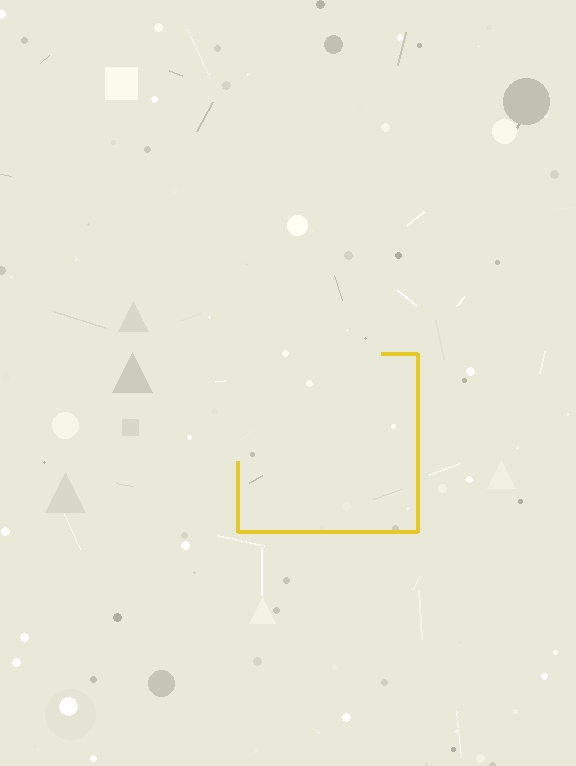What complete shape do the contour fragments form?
The contour fragments form a square.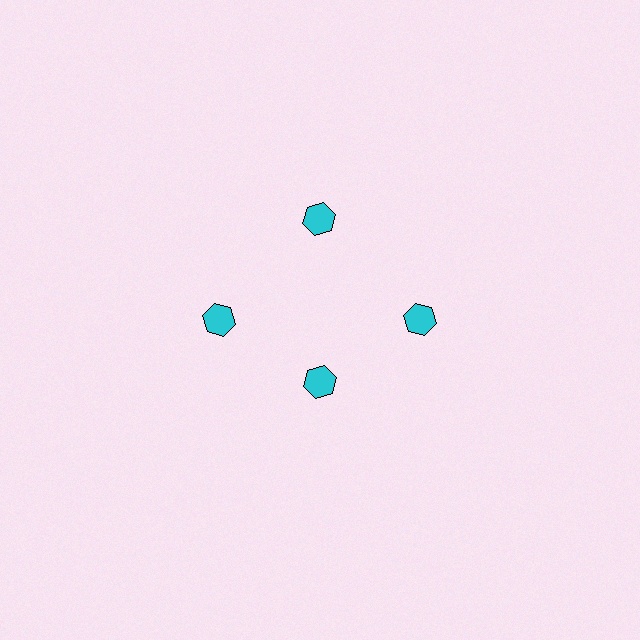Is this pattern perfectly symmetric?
No. The 4 cyan hexagons are arranged in a ring, but one element near the 6 o'clock position is pulled inward toward the center, breaking the 4-fold rotational symmetry.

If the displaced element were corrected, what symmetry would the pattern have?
It would have 4-fold rotational symmetry — the pattern would map onto itself every 90 degrees.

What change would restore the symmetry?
The symmetry would be restored by moving it outward, back onto the ring so that all 4 hexagons sit at equal angles and equal distance from the center.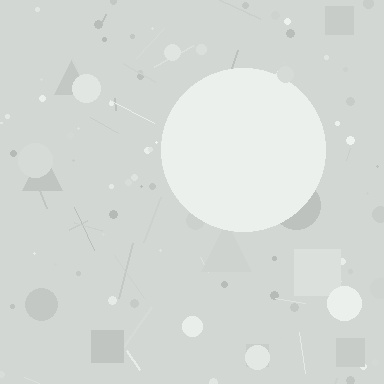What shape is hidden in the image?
A circle is hidden in the image.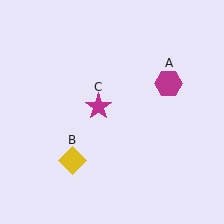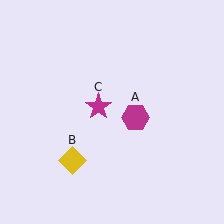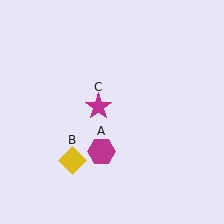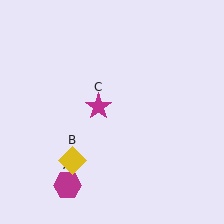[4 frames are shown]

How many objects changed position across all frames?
1 object changed position: magenta hexagon (object A).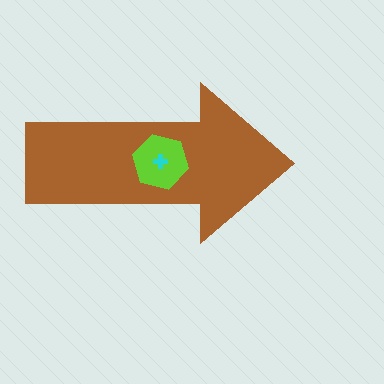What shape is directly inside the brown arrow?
The lime hexagon.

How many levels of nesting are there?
3.